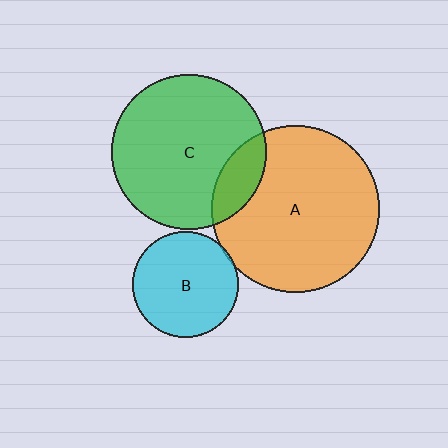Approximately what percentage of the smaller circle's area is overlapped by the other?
Approximately 15%.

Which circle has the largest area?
Circle A (orange).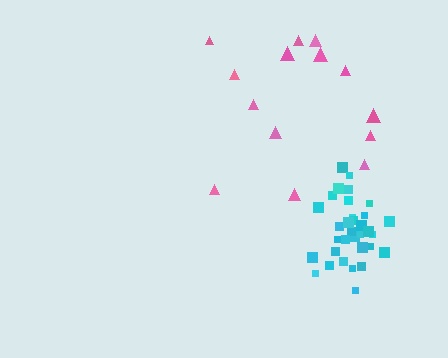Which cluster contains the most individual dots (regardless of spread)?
Cyan (33).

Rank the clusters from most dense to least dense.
cyan, pink.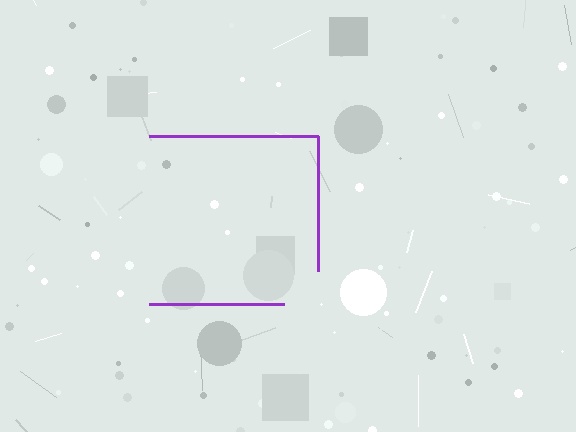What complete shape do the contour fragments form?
The contour fragments form a square.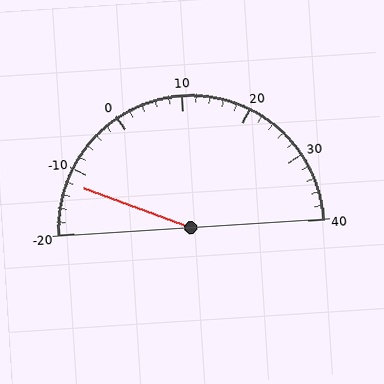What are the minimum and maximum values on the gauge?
The gauge ranges from -20 to 40.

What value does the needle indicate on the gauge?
The needle indicates approximately -12.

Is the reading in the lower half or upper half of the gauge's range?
The reading is in the lower half of the range (-20 to 40).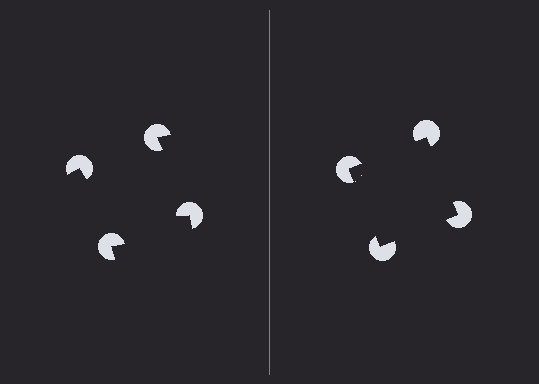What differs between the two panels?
The pac-man discs are positioned identically on both sides; only the wedge orientations differ. On the right they align to a square; on the left they are misaligned.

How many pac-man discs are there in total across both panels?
8 — 4 on each side.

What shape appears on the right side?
An illusory square.